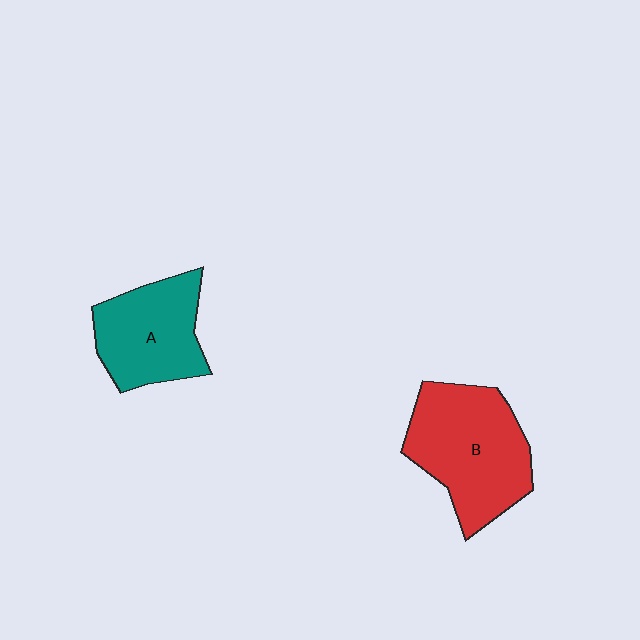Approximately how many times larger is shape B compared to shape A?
Approximately 1.3 times.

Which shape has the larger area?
Shape B (red).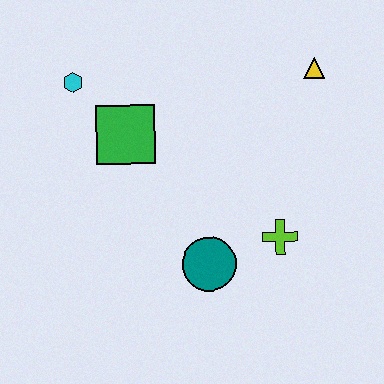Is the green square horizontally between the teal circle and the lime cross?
No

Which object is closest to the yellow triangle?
The lime cross is closest to the yellow triangle.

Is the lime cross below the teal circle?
No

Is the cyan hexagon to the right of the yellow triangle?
No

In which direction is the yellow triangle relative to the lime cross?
The yellow triangle is above the lime cross.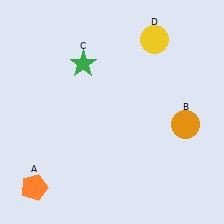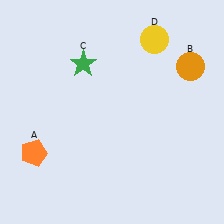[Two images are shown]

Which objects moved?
The objects that moved are: the orange pentagon (A), the orange circle (B).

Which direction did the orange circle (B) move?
The orange circle (B) moved up.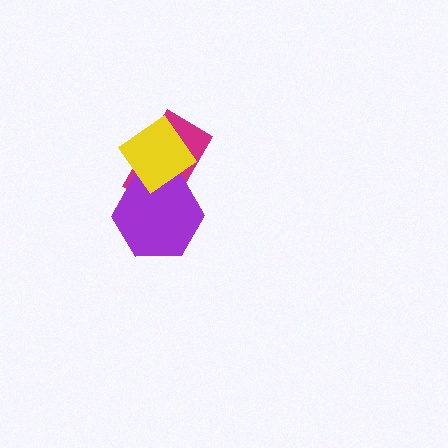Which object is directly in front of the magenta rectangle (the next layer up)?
The purple hexagon is directly in front of the magenta rectangle.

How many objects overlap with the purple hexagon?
2 objects overlap with the purple hexagon.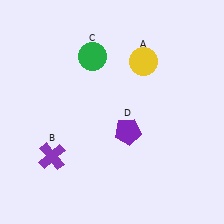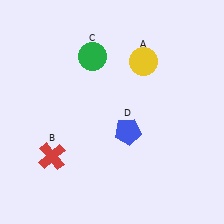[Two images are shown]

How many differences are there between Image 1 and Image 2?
There are 2 differences between the two images.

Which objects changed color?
B changed from purple to red. D changed from purple to blue.